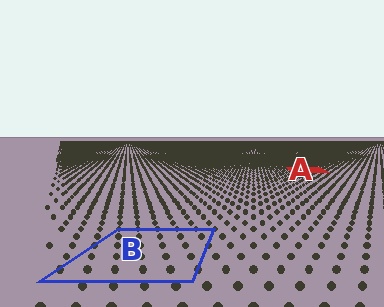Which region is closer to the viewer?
Region B is closer. The texture elements there are larger and more spread out.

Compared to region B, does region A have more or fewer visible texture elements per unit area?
Region A has more texture elements per unit area — they are packed more densely because it is farther away.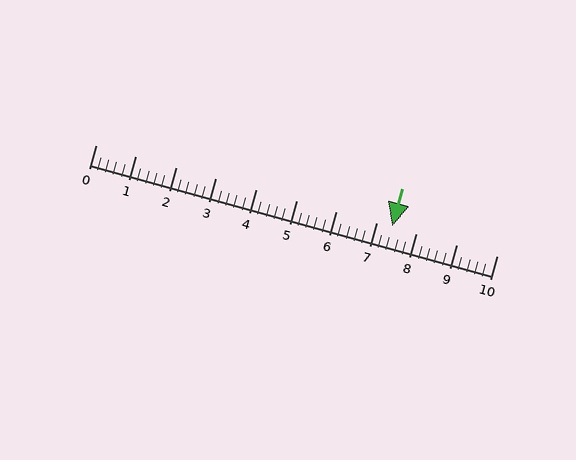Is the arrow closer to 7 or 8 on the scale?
The arrow is closer to 7.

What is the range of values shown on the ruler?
The ruler shows values from 0 to 10.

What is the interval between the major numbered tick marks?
The major tick marks are spaced 1 units apart.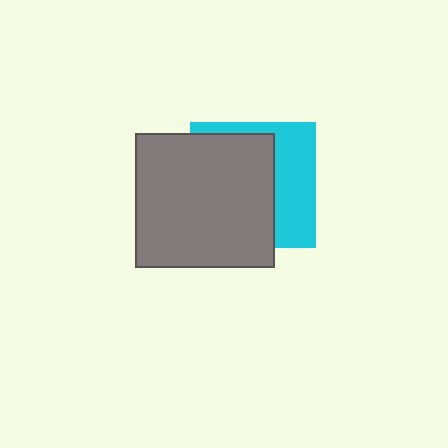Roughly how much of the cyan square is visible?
A small part of it is visible (roughly 38%).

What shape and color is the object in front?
The object in front is a gray rectangle.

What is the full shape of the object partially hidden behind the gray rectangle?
The partially hidden object is a cyan square.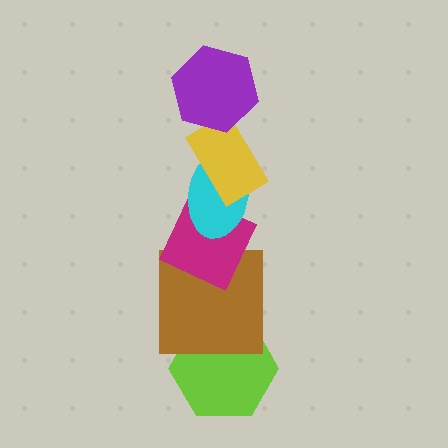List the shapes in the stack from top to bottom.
From top to bottom: the purple hexagon, the yellow rectangle, the cyan ellipse, the magenta diamond, the brown square, the lime hexagon.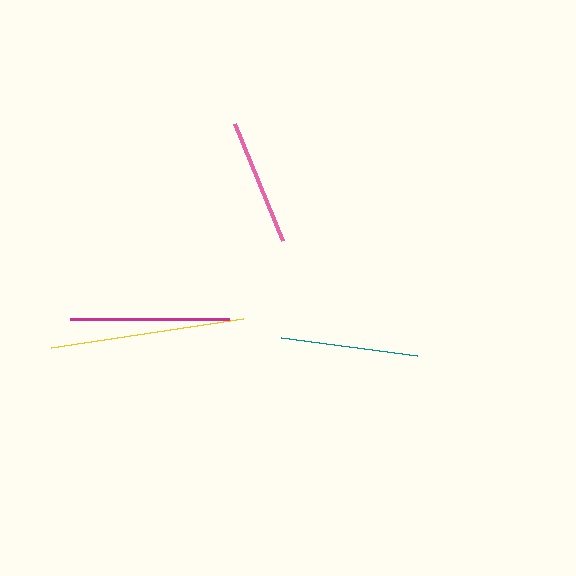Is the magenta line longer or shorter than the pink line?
The magenta line is longer than the pink line.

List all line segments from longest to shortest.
From longest to shortest: yellow, magenta, teal, pink.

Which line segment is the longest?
The yellow line is the longest at approximately 193 pixels.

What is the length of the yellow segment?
The yellow segment is approximately 193 pixels long.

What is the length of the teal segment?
The teal segment is approximately 137 pixels long.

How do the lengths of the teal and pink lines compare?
The teal and pink lines are approximately the same length.